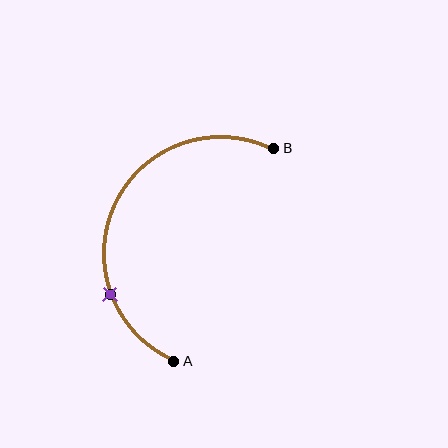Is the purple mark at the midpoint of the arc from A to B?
No. The purple mark lies on the arc but is closer to endpoint A. The arc midpoint would be at the point on the curve equidistant along the arc from both A and B.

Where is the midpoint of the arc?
The arc midpoint is the point on the curve farthest from the straight line joining A and B. It sits to the left of that line.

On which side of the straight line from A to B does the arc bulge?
The arc bulges to the left of the straight line connecting A and B.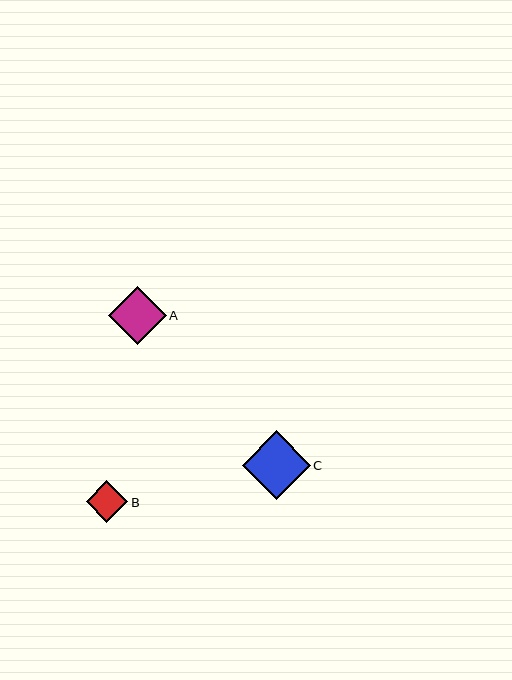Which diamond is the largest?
Diamond C is the largest with a size of approximately 68 pixels.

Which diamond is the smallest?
Diamond B is the smallest with a size of approximately 42 pixels.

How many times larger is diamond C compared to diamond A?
Diamond C is approximately 1.2 times the size of diamond A.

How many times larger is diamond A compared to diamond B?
Diamond A is approximately 1.4 times the size of diamond B.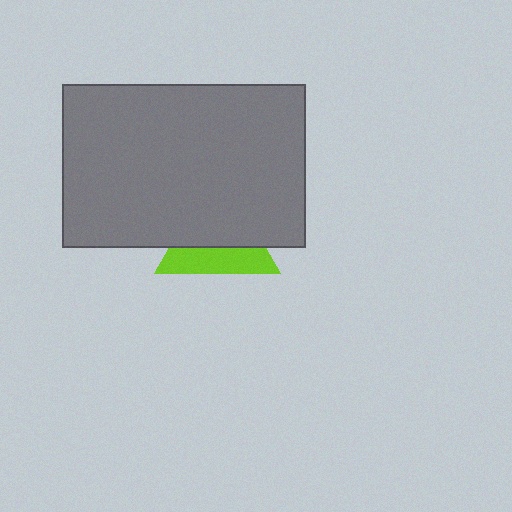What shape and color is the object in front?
The object in front is a gray rectangle.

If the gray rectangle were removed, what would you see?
You would see the complete lime triangle.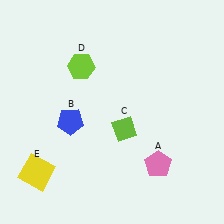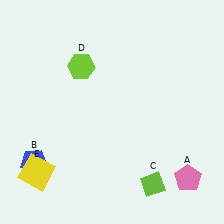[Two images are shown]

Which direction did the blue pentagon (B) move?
The blue pentagon (B) moved down.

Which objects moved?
The objects that moved are: the pink pentagon (A), the blue pentagon (B), the lime diamond (C).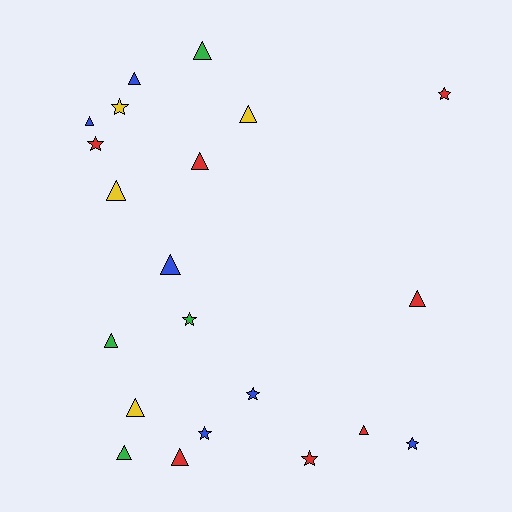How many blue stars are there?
There are 3 blue stars.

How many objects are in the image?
There are 21 objects.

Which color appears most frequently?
Red, with 7 objects.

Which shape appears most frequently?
Triangle, with 13 objects.